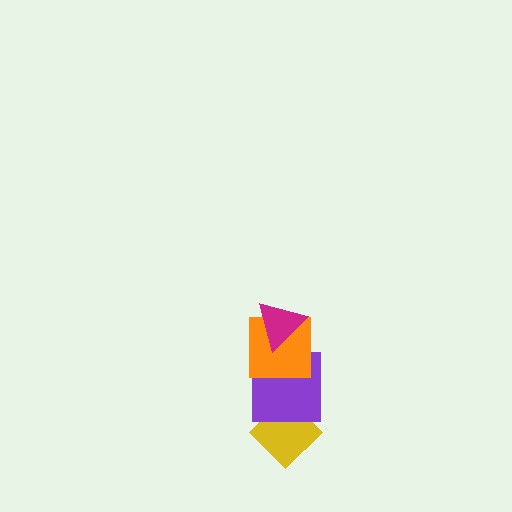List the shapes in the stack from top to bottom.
From top to bottom: the magenta triangle, the orange square, the purple square, the yellow diamond.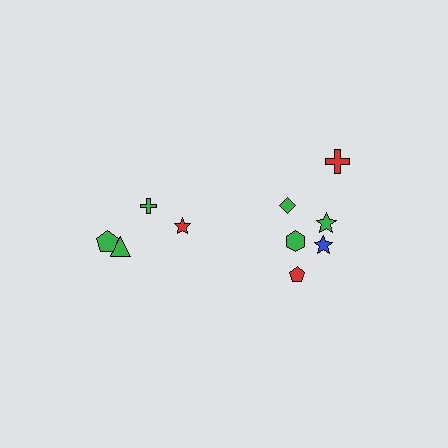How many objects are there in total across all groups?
There are 10 objects.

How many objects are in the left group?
There are 4 objects.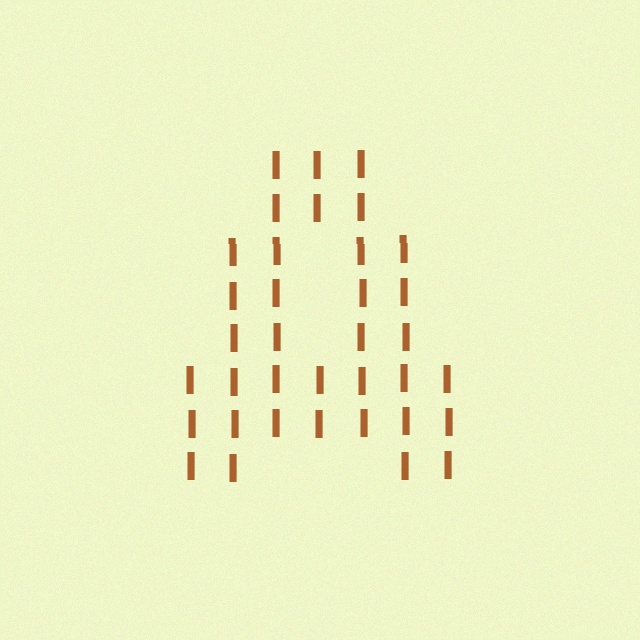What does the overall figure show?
The overall figure shows the letter A.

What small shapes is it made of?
It is made of small letter I's.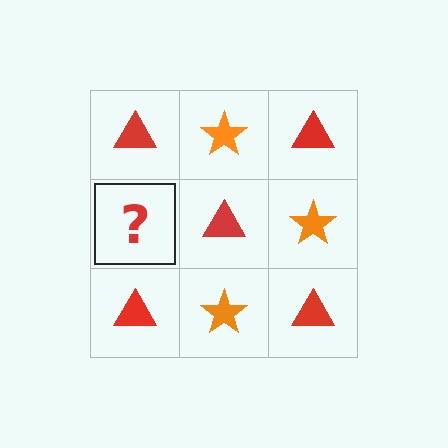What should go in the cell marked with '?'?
The missing cell should contain an orange star.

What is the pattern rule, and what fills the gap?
The rule is that it alternates red triangle and orange star in a checkerboard pattern. The gap should be filled with an orange star.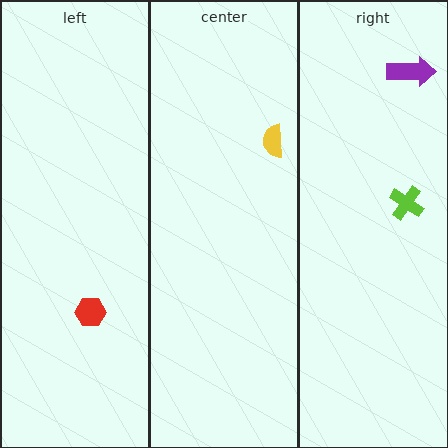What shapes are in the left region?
The red hexagon.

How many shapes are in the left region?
1.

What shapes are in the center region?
The yellow semicircle.